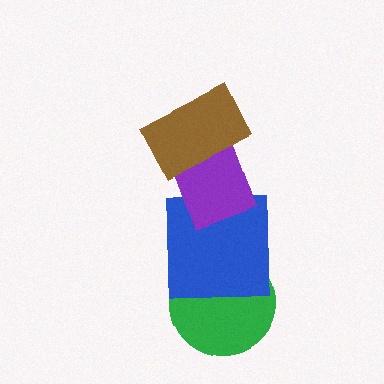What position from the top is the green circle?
The green circle is 4th from the top.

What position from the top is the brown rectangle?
The brown rectangle is 1st from the top.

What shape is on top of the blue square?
The purple diamond is on top of the blue square.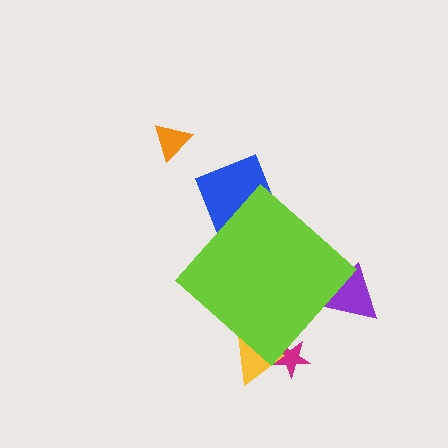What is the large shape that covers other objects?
A lime diamond.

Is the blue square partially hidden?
Yes, the blue square is partially hidden behind the lime diamond.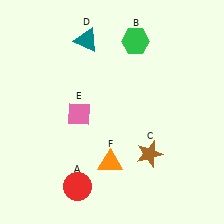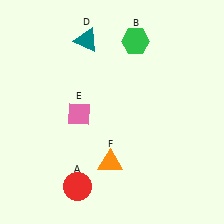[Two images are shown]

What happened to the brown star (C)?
The brown star (C) was removed in Image 2. It was in the bottom-right area of Image 1.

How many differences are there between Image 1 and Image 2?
There is 1 difference between the two images.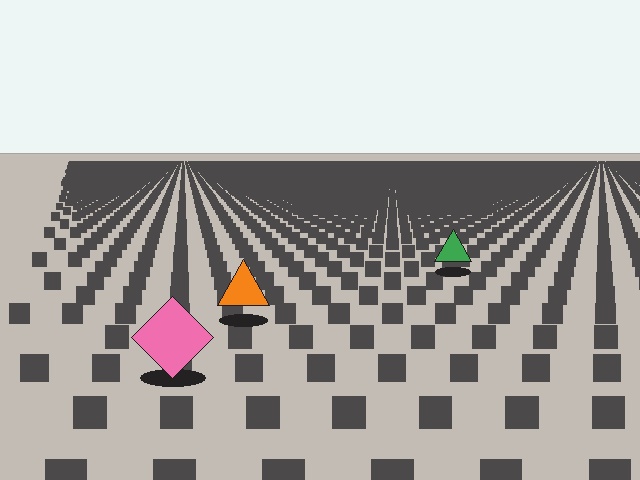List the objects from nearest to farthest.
From nearest to farthest: the pink diamond, the orange triangle, the green triangle.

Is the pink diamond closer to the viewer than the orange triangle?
Yes. The pink diamond is closer — you can tell from the texture gradient: the ground texture is coarser near it.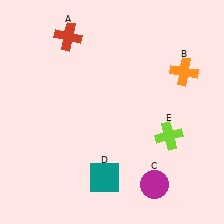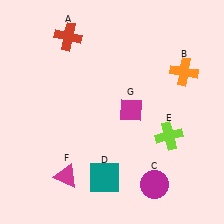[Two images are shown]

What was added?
A magenta triangle (F), a magenta diamond (G) were added in Image 2.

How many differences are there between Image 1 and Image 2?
There are 2 differences between the two images.